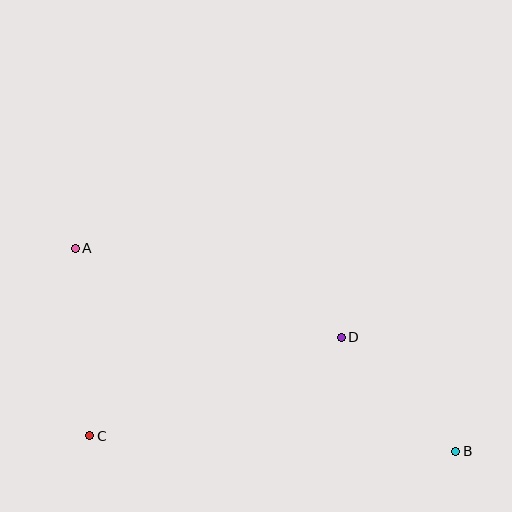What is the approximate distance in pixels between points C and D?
The distance between C and D is approximately 270 pixels.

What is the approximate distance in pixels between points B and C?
The distance between B and C is approximately 366 pixels.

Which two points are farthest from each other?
Points A and B are farthest from each other.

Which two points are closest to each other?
Points B and D are closest to each other.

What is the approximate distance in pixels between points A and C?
The distance between A and C is approximately 188 pixels.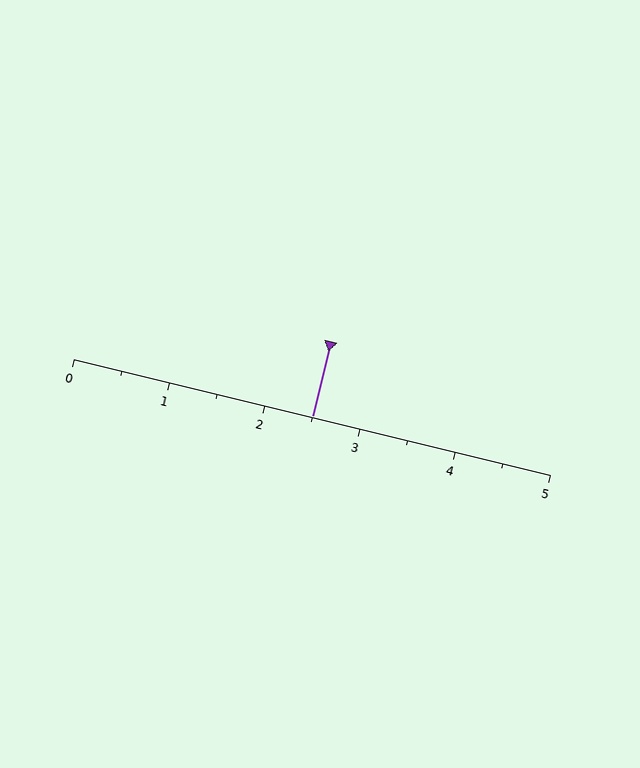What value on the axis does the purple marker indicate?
The marker indicates approximately 2.5.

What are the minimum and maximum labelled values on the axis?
The axis runs from 0 to 5.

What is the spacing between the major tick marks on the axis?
The major ticks are spaced 1 apart.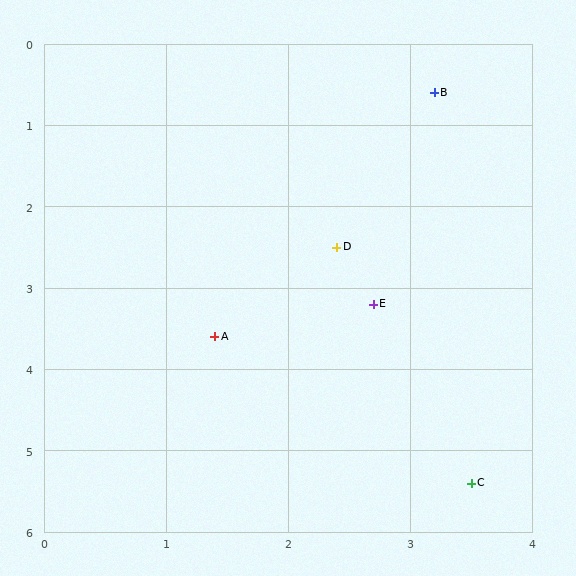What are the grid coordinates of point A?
Point A is at approximately (1.4, 3.6).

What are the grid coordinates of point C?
Point C is at approximately (3.5, 5.4).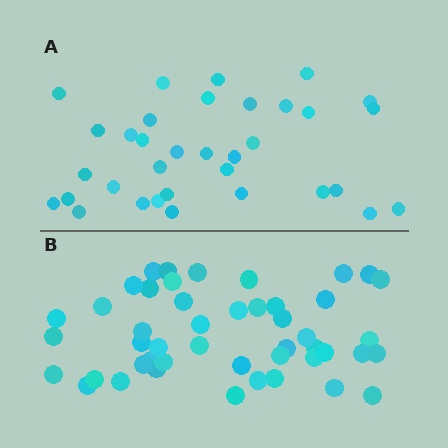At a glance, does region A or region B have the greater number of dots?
Region B (the bottom region) has more dots.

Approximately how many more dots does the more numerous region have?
Region B has approximately 15 more dots than region A.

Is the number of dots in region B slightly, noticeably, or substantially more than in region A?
Region B has noticeably more, but not dramatically so. The ratio is roughly 1.4 to 1.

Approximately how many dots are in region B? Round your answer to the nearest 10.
About 50 dots. (The exact count is 47, which rounds to 50.)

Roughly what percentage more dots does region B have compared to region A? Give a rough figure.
About 40% more.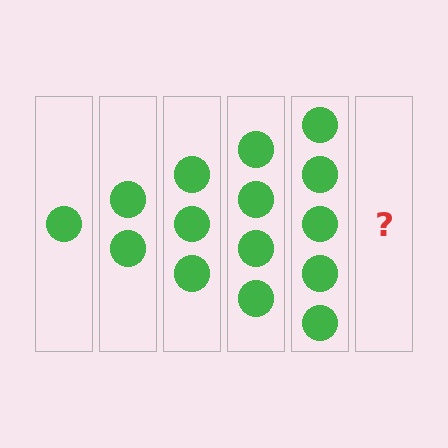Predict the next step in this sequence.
The next step is 6 circles.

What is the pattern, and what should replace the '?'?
The pattern is that each step adds one more circle. The '?' should be 6 circles.